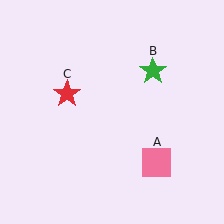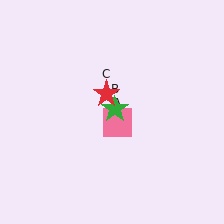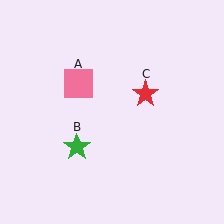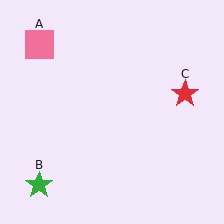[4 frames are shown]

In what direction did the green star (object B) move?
The green star (object B) moved down and to the left.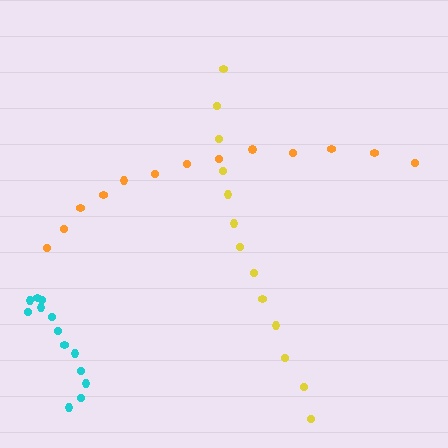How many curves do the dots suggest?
There are 3 distinct paths.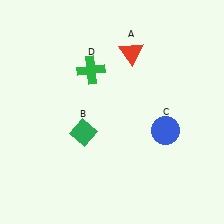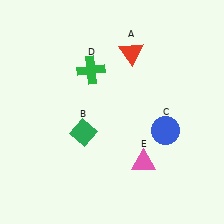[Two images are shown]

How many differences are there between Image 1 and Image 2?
There is 1 difference between the two images.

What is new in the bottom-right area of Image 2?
A pink triangle (E) was added in the bottom-right area of Image 2.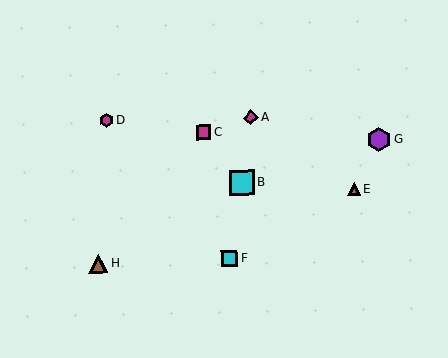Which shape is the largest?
The cyan square (labeled B) is the largest.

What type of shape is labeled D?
Shape D is a magenta hexagon.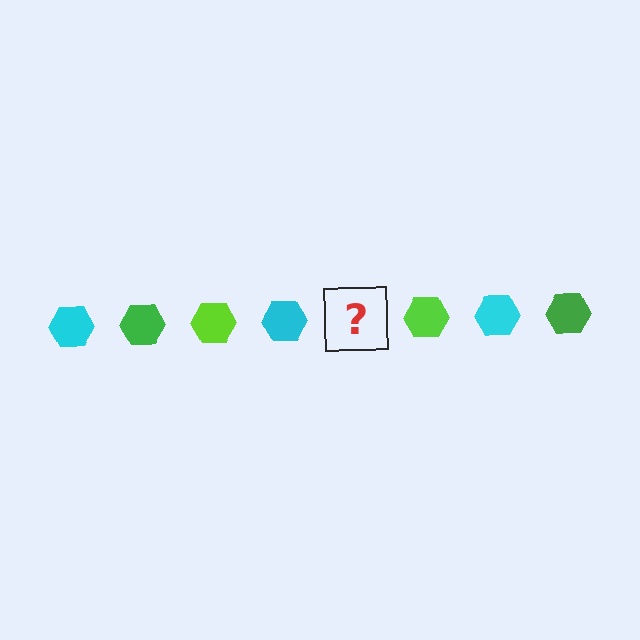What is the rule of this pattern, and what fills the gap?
The rule is that the pattern cycles through cyan, green, lime hexagons. The gap should be filled with a green hexagon.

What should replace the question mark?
The question mark should be replaced with a green hexagon.